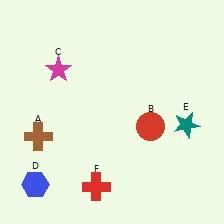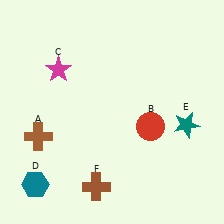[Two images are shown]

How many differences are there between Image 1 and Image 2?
There are 2 differences between the two images.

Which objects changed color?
D changed from blue to teal. F changed from red to brown.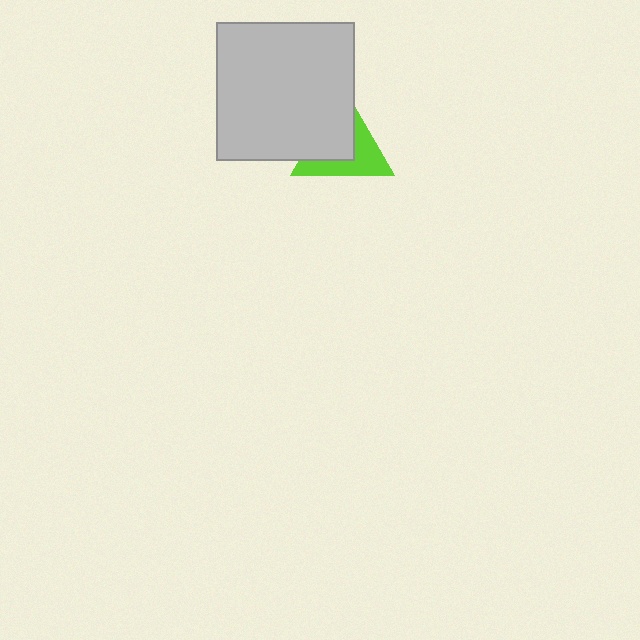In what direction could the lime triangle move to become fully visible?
The lime triangle could move toward the lower-right. That would shift it out from behind the light gray square entirely.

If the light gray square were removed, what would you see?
You would see the complete lime triangle.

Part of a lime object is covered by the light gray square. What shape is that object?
It is a triangle.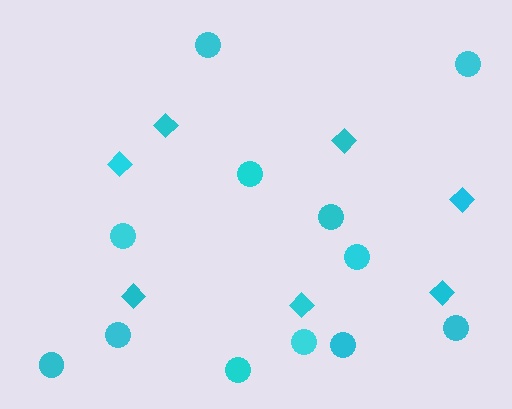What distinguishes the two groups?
There are 2 groups: one group of diamonds (7) and one group of circles (12).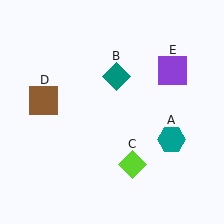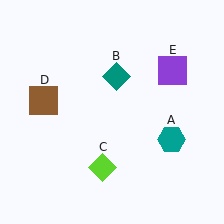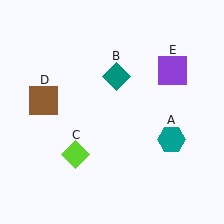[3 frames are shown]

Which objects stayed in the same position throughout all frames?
Teal hexagon (object A) and teal diamond (object B) and brown square (object D) and purple square (object E) remained stationary.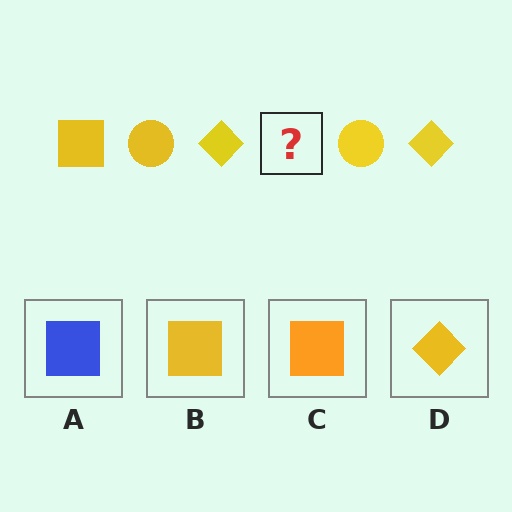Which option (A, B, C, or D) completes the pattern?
B.